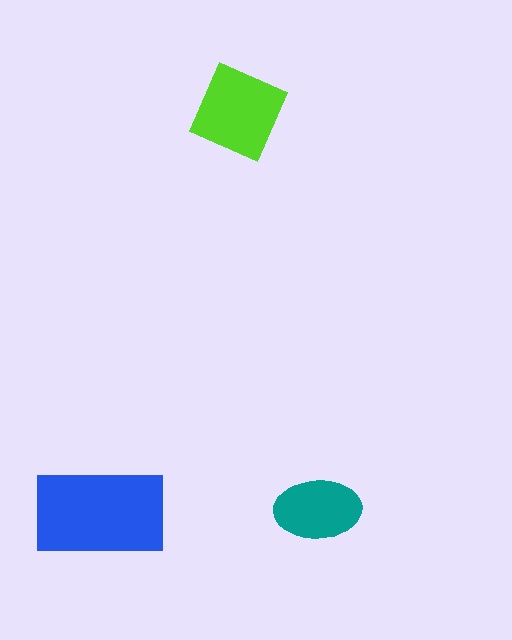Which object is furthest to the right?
The teal ellipse is rightmost.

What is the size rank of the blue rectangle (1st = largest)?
1st.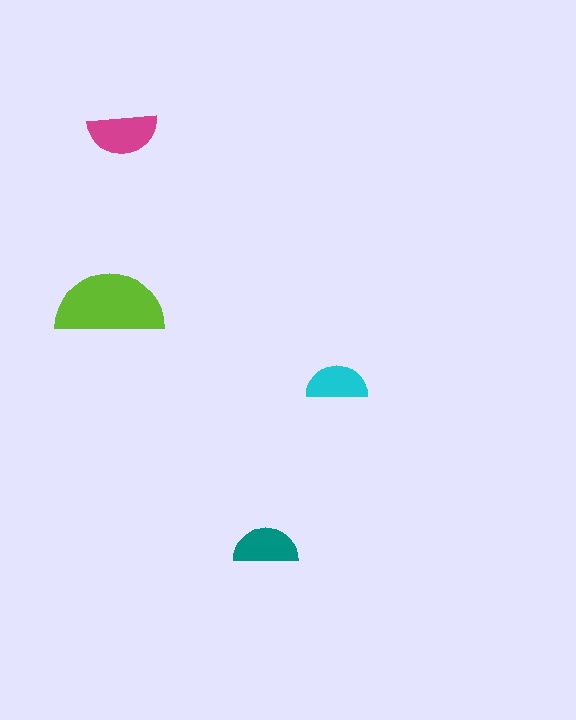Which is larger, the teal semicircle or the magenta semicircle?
The magenta one.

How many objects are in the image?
There are 4 objects in the image.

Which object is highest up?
The magenta semicircle is topmost.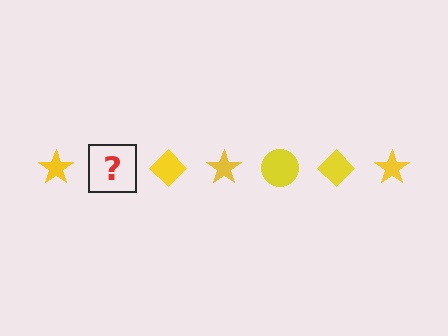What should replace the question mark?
The question mark should be replaced with a yellow circle.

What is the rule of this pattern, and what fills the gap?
The rule is that the pattern cycles through star, circle, diamond shapes in yellow. The gap should be filled with a yellow circle.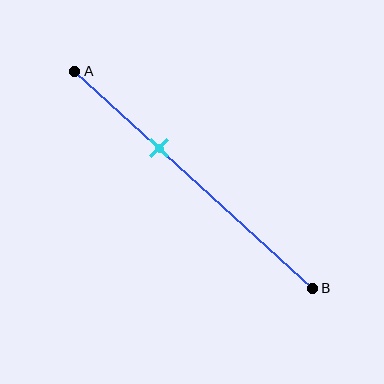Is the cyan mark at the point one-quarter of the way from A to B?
No, the mark is at about 35% from A, not at the 25% one-quarter point.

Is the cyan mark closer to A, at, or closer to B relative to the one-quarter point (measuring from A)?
The cyan mark is closer to point B than the one-quarter point of segment AB.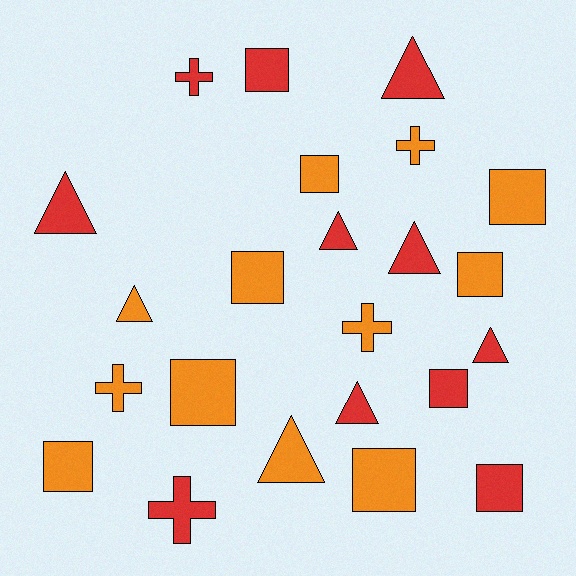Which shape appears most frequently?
Square, with 10 objects.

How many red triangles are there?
There are 6 red triangles.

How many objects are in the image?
There are 23 objects.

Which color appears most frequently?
Orange, with 12 objects.